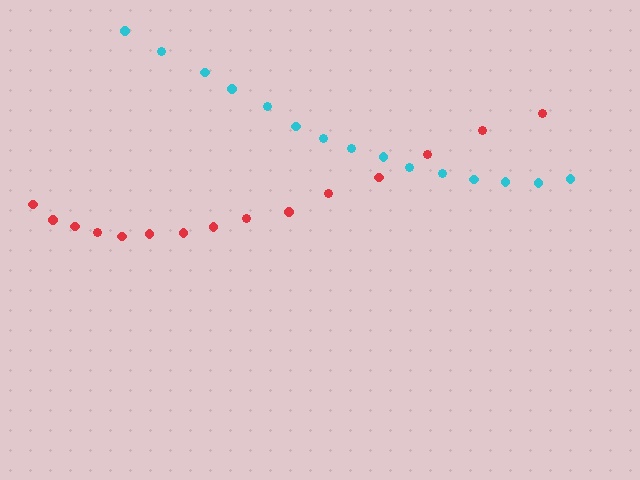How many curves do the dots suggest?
There are 2 distinct paths.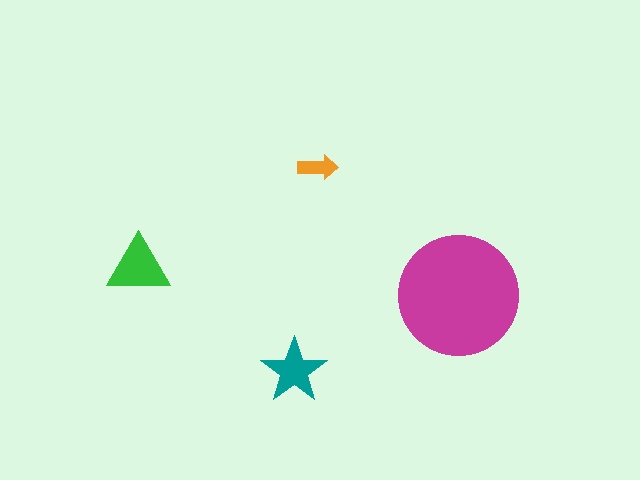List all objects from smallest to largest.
The orange arrow, the teal star, the green triangle, the magenta circle.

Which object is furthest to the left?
The green triangle is leftmost.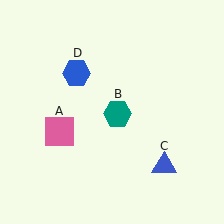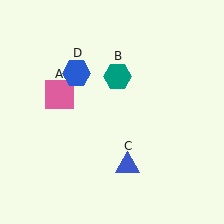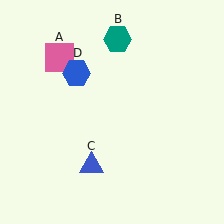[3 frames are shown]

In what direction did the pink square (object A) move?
The pink square (object A) moved up.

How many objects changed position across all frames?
3 objects changed position: pink square (object A), teal hexagon (object B), blue triangle (object C).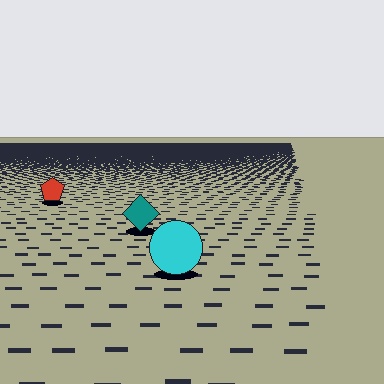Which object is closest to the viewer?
The cyan circle is closest. The texture marks near it are larger and more spread out.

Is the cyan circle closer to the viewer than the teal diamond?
Yes. The cyan circle is closer — you can tell from the texture gradient: the ground texture is coarser near it.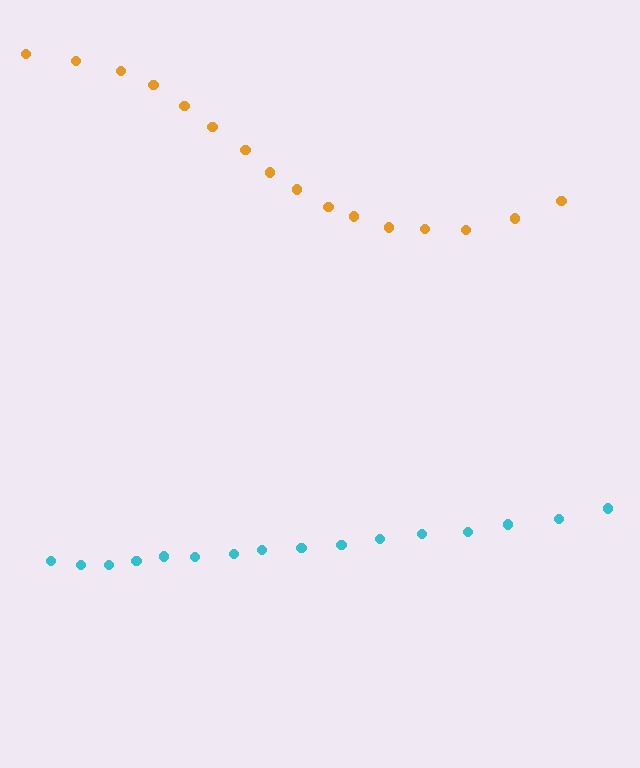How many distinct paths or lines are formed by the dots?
There are 2 distinct paths.